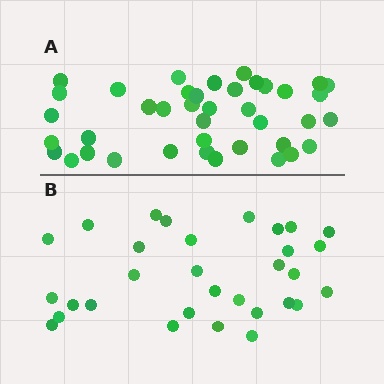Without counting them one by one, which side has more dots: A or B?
Region A (the top region) has more dots.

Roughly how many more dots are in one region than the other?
Region A has roughly 8 or so more dots than region B.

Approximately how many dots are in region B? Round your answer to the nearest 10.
About 30 dots. (The exact count is 31, which rounds to 30.)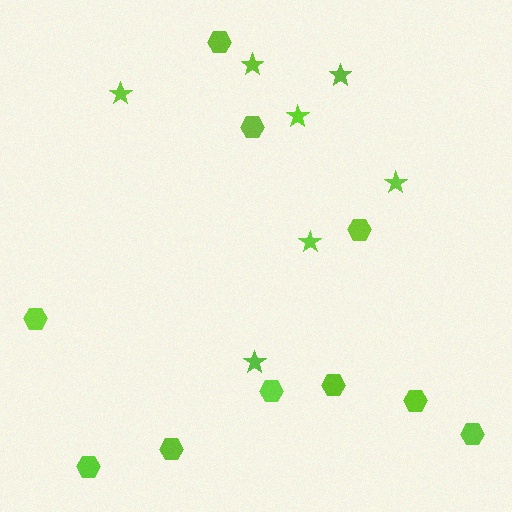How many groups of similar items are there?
There are 2 groups: one group of hexagons (10) and one group of stars (7).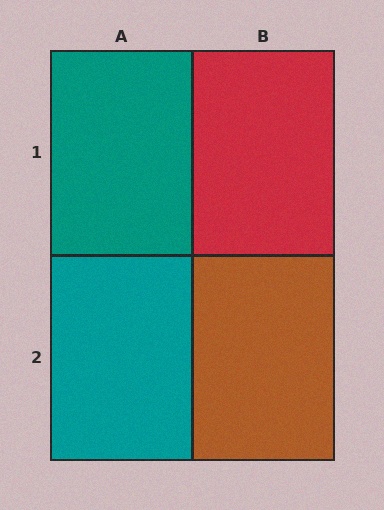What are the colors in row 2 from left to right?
Teal, brown.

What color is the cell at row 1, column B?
Red.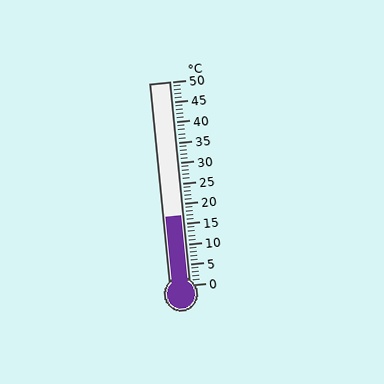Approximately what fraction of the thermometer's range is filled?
The thermometer is filled to approximately 35% of its range.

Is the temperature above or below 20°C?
The temperature is below 20°C.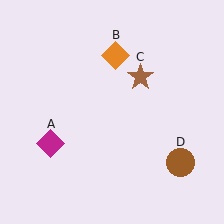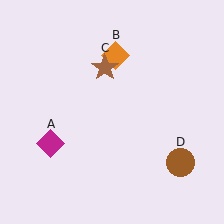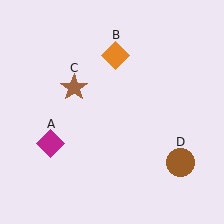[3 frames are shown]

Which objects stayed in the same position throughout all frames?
Magenta diamond (object A) and orange diamond (object B) and brown circle (object D) remained stationary.